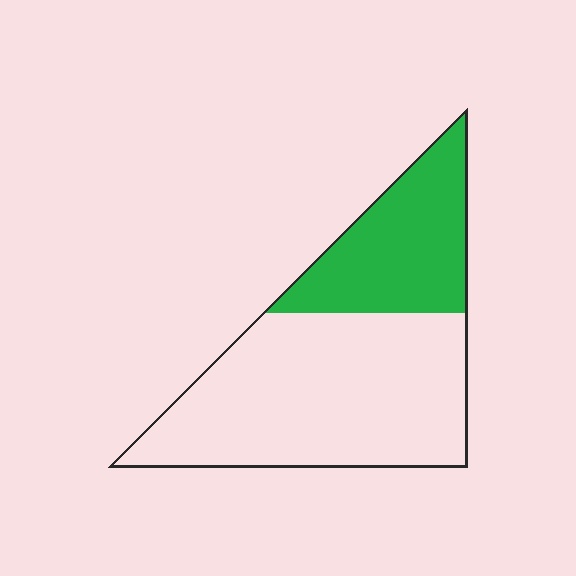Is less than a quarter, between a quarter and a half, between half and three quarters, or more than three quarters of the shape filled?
Between a quarter and a half.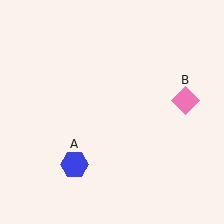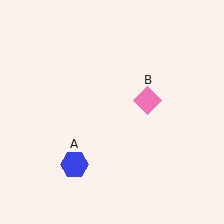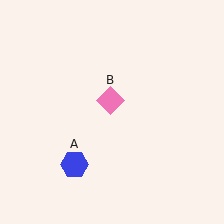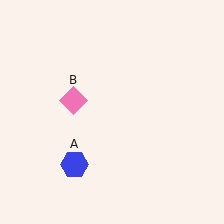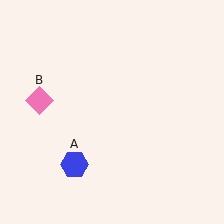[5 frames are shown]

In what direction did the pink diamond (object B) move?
The pink diamond (object B) moved left.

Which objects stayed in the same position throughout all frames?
Blue hexagon (object A) remained stationary.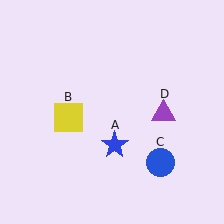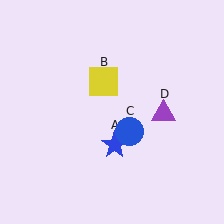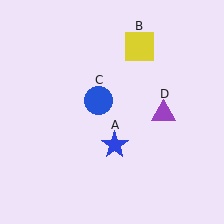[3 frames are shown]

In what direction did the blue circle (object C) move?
The blue circle (object C) moved up and to the left.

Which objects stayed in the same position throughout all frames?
Blue star (object A) and purple triangle (object D) remained stationary.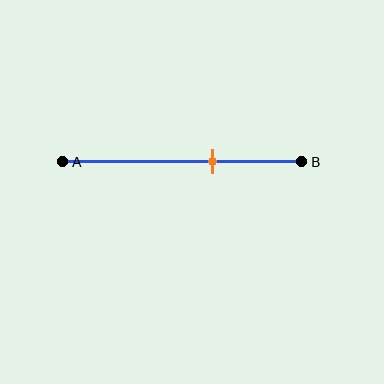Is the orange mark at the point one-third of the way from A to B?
No, the mark is at about 65% from A, not at the 33% one-third point.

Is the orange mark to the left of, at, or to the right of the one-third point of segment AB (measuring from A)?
The orange mark is to the right of the one-third point of segment AB.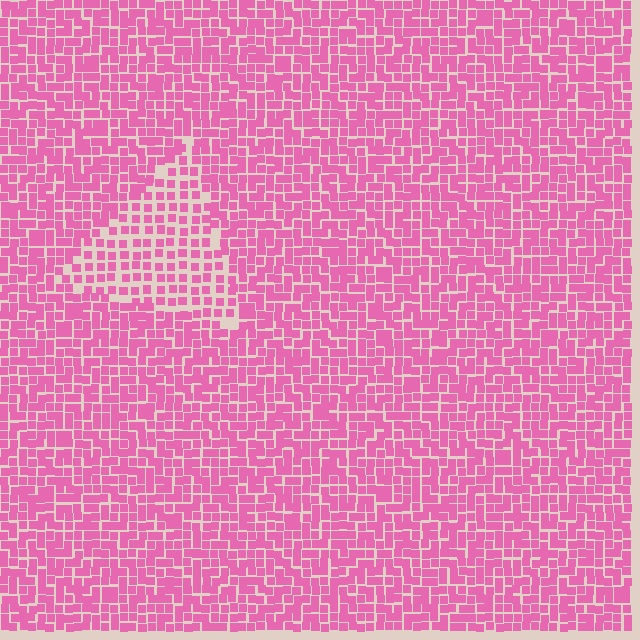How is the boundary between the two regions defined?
The boundary is defined by a change in element density (approximately 1.7x ratio). All elements are the same color, size, and shape.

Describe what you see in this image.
The image contains small pink elements arranged at two different densities. A triangle-shaped region is visible where the elements are less densely packed than the surrounding area.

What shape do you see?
I see a triangle.